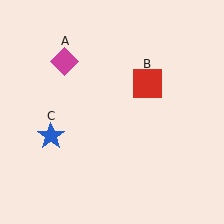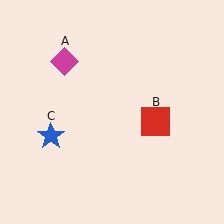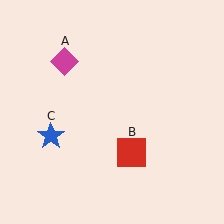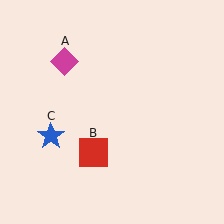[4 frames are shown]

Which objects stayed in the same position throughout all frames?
Magenta diamond (object A) and blue star (object C) remained stationary.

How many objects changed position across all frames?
1 object changed position: red square (object B).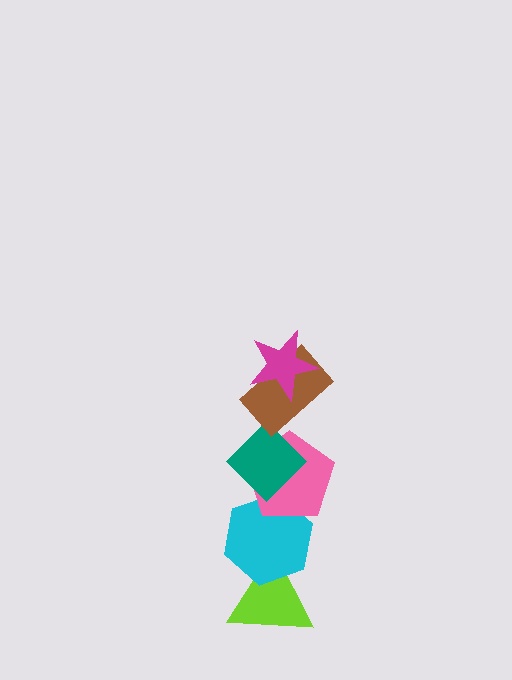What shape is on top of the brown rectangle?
The magenta star is on top of the brown rectangle.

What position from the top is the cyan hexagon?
The cyan hexagon is 5th from the top.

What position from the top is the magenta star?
The magenta star is 1st from the top.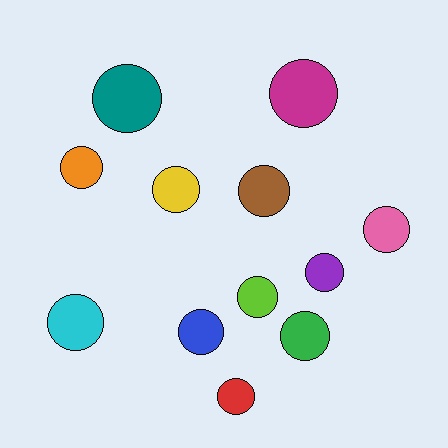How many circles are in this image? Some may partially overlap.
There are 12 circles.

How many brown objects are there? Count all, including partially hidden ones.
There is 1 brown object.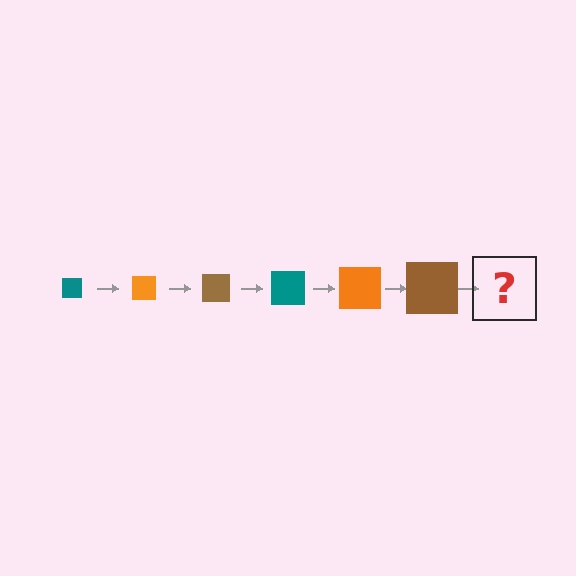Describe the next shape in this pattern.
It should be a teal square, larger than the previous one.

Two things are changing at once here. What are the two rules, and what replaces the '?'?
The two rules are that the square grows larger each step and the color cycles through teal, orange, and brown. The '?' should be a teal square, larger than the previous one.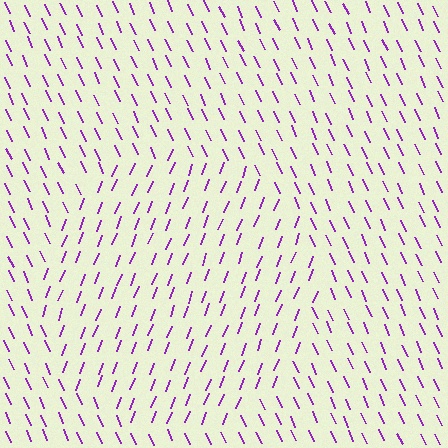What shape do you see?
I see a circle.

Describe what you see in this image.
The image is filled with small purple line segments. A circle region in the image has lines oriented differently from the surrounding lines, creating a visible texture boundary.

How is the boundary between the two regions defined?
The boundary is defined purely by a change in line orientation (approximately 45 degrees difference). All lines are the same color and thickness.